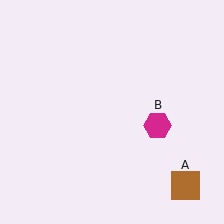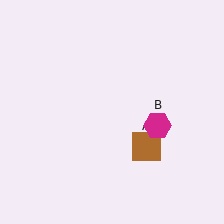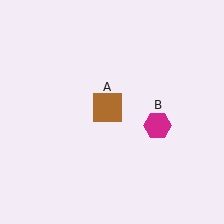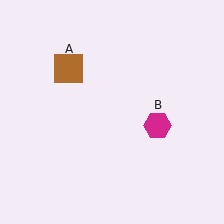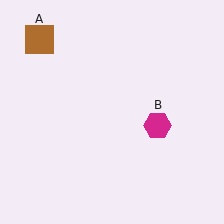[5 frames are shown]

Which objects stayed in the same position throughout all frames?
Magenta hexagon (object B) remained stationary.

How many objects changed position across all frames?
1 object changed position: brown square (object A).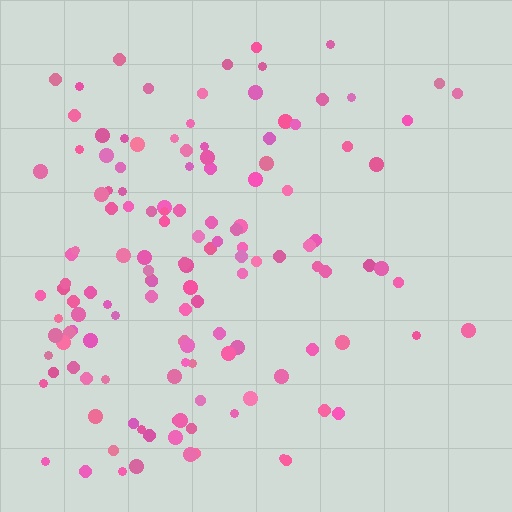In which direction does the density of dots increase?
From right to left, with the left side densest.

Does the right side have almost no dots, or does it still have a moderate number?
Still a moderate number, just noticeably fewer than the left.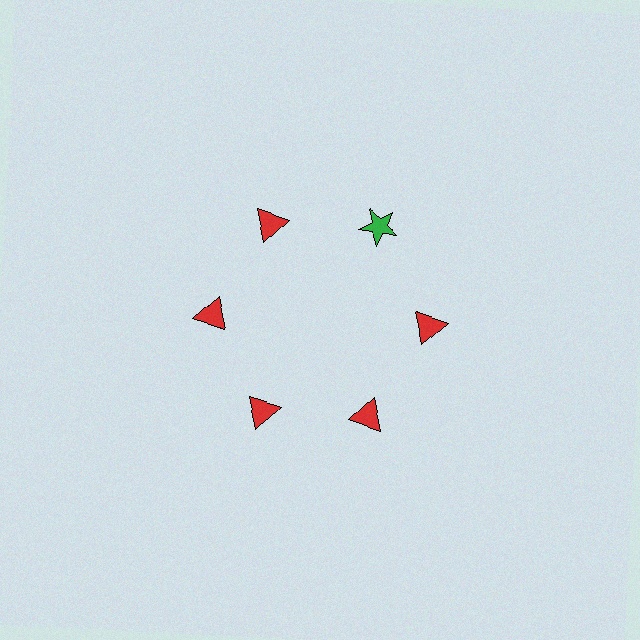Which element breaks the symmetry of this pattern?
The green star at roughly the 1 o'clock position breaks the symmetry. All other shapes are red triangles.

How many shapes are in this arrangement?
There are 6 shapes arranged in a ring pattern.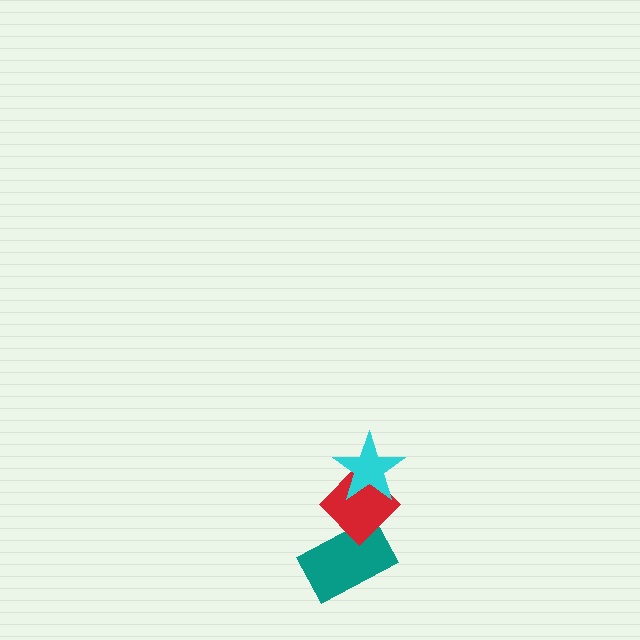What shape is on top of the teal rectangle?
The red diamond is on top of the teal rectangle.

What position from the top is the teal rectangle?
The teal rectangle is 3rd from the top.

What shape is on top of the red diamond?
The cyan star is on top of the red diamond.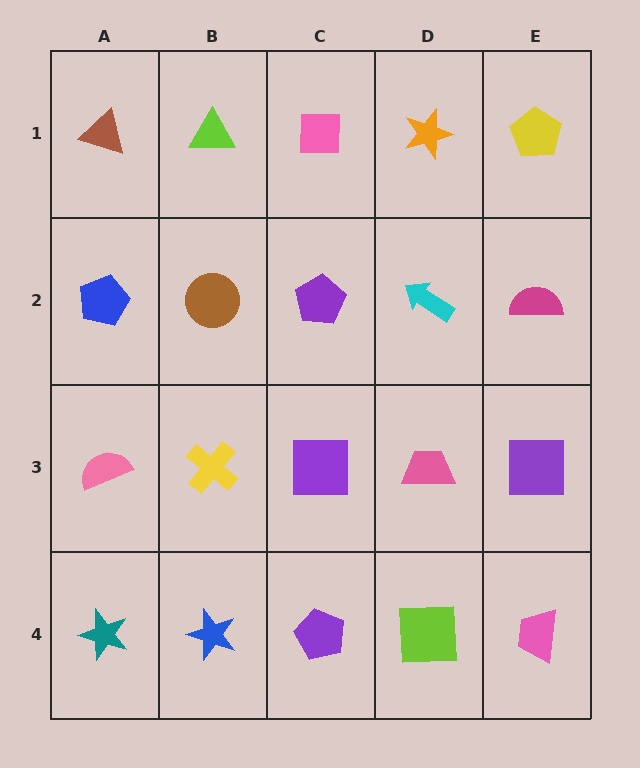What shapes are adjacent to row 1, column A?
A blue pentagon (row 2, column A), a lime triangle (row 1, column B).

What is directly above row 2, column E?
A yellow pentagon.